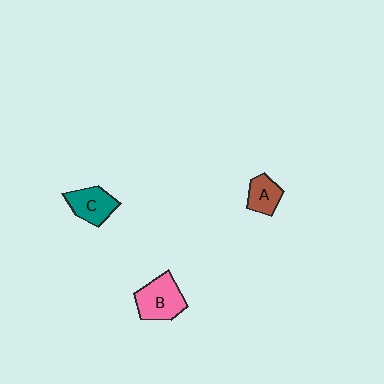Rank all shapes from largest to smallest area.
From largest to smallest: B (pink), C (teal), A (brown).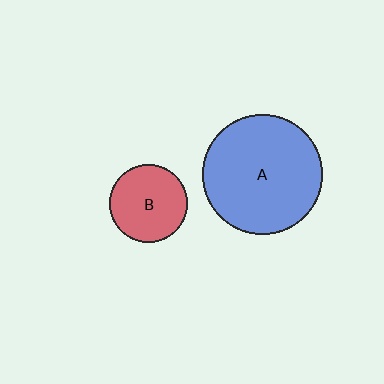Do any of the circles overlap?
No, none of the circles overlap.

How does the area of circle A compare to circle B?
Approximately 2.4 times.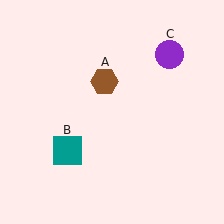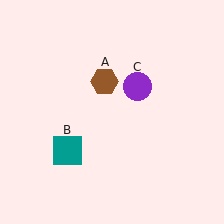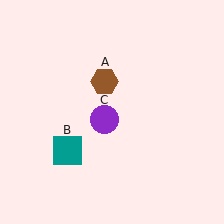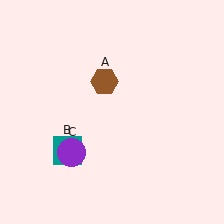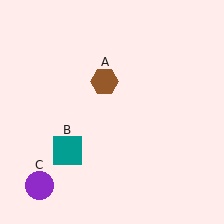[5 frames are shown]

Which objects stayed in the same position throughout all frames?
Brown hexagon (object A) and teal square (object B) remained stationary.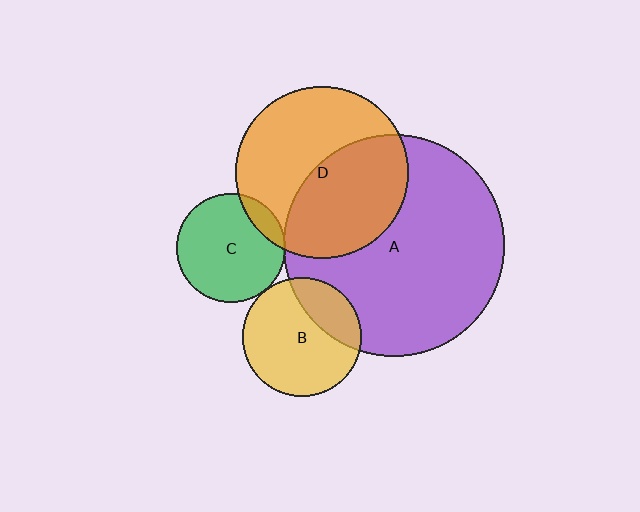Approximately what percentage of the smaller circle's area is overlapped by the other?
Approximately 5%.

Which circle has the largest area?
Circle A (purple).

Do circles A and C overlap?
Yes.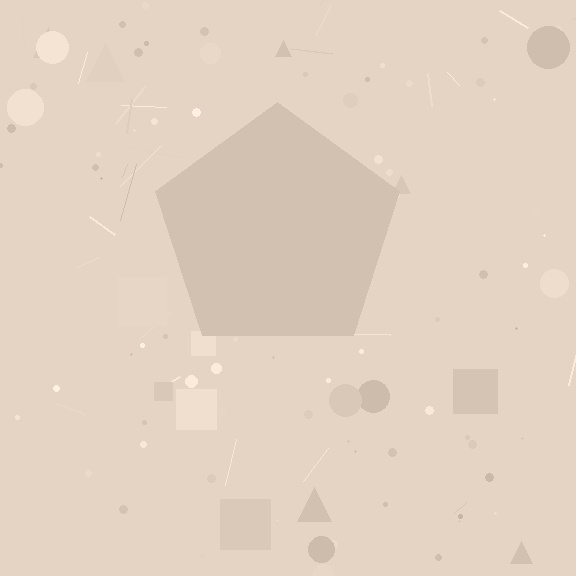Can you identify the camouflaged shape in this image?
The camouflaged shape is a pentagon.